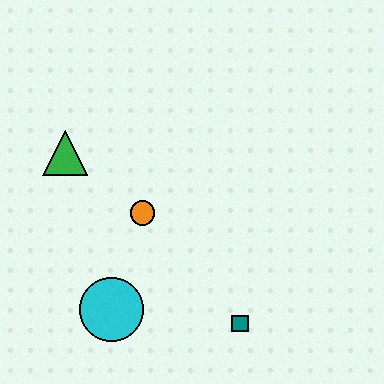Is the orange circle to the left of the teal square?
Yes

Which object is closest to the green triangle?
The orange circle is closest to the green triangle.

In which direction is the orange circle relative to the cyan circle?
The orange circle is above the cyan circle.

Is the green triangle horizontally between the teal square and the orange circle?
No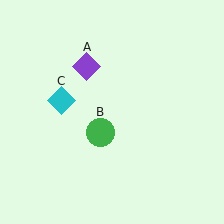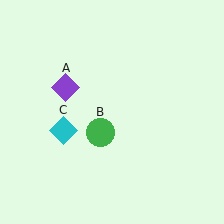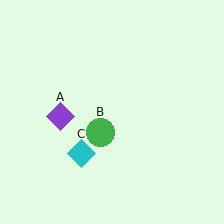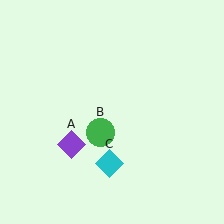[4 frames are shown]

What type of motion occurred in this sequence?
The purple diamond (object A), cyan diamond (object C) rotated counterclockwise around the center of the scene.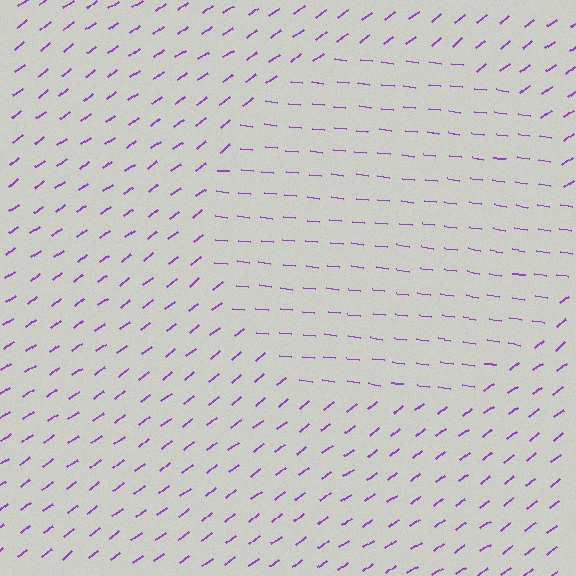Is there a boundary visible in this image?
Yes, there is a texture boundary formed by a change in line orientation.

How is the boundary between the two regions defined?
The boundary is defined purely by a change in line orientation (approximately 45 degrees difference). All lines are the same color and thickness.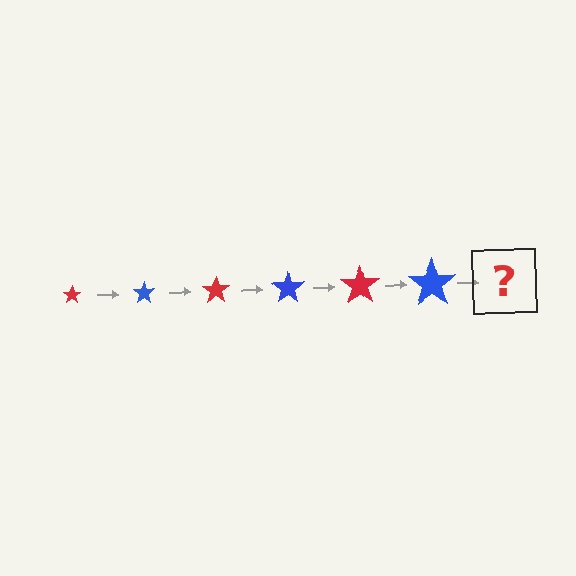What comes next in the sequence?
The next element should be a red star, larger than the previous one.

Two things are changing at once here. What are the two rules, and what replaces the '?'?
The two rules are that the star grows larger each step and the color cycles through red and blue. The '?' should be a red star, larger than the previous one.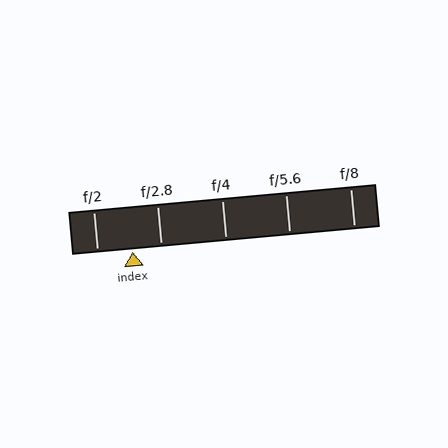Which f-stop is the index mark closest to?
The index mark is closest to f/2.8.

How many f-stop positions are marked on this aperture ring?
There are 5 f-stop positions marked.